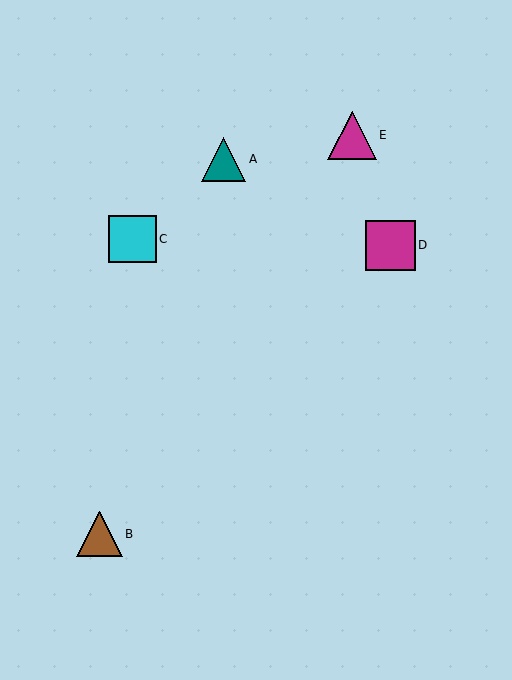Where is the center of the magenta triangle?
The center of the magenta triangle is at (352, 135).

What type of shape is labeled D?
Shape D is a magenta square.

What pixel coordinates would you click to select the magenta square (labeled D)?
Click at (391, 245) to select the magenta square D.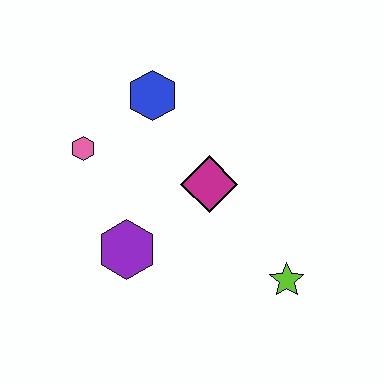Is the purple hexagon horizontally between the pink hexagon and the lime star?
Yes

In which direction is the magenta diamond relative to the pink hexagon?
The magenta diamond is to the right of the pink hexagon.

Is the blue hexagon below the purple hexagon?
No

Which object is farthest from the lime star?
The pink hexagon is farthest from the lime star.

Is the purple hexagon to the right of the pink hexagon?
Yes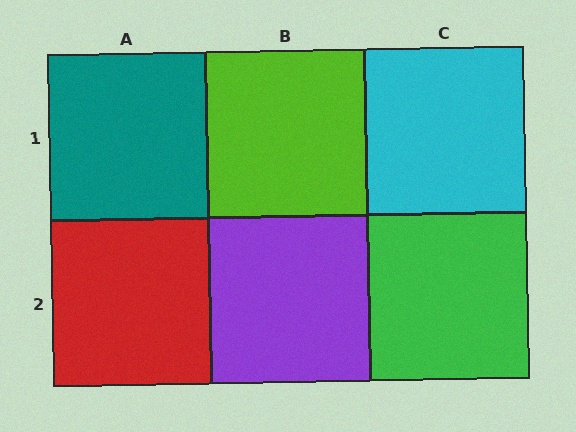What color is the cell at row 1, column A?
Teal.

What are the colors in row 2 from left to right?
Red, purple, green.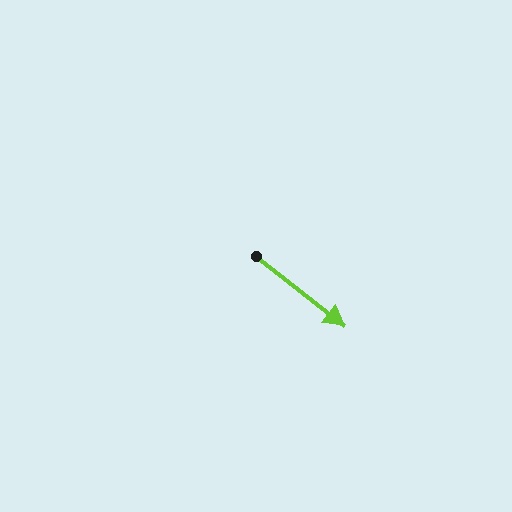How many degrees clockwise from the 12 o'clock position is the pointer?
Approximately 128 degrees.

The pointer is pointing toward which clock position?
Roughly 4 o'clock.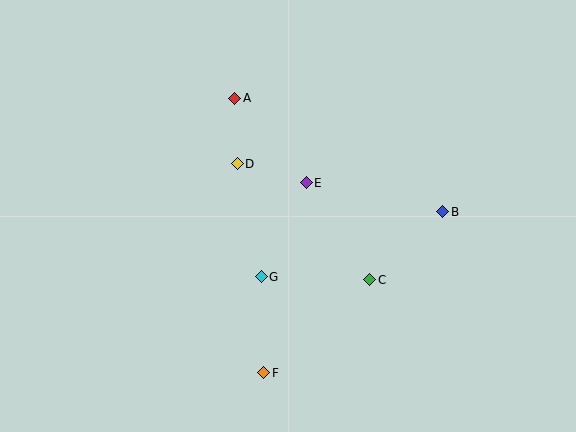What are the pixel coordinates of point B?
Point B is at (443, 212).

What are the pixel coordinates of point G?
Point G is at (261, 277).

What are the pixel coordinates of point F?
Point F is at (264, 373).